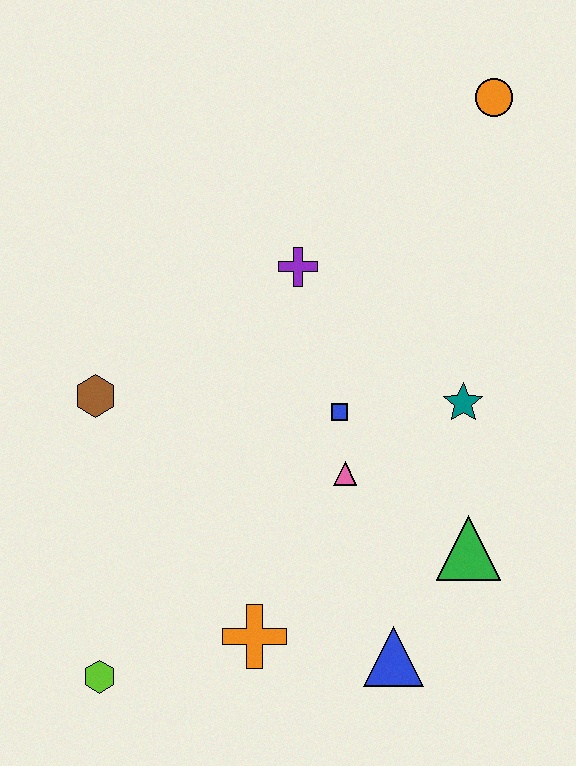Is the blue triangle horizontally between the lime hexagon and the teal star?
Yes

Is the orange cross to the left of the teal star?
Yes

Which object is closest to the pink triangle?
The blue square is closest to the pink triangle.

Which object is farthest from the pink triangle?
The orange circle is farthest from the pink triangle.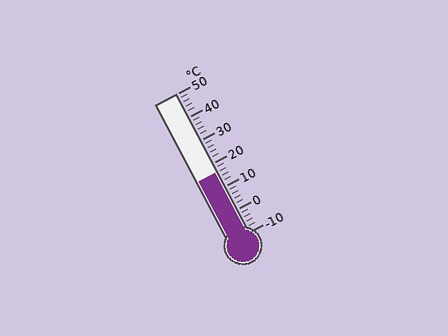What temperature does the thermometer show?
The thermometer shows approximately 16°C.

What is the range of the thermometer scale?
The thermometer scale ranges from -10°C to 50°C.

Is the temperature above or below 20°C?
The temperature is below 20°C.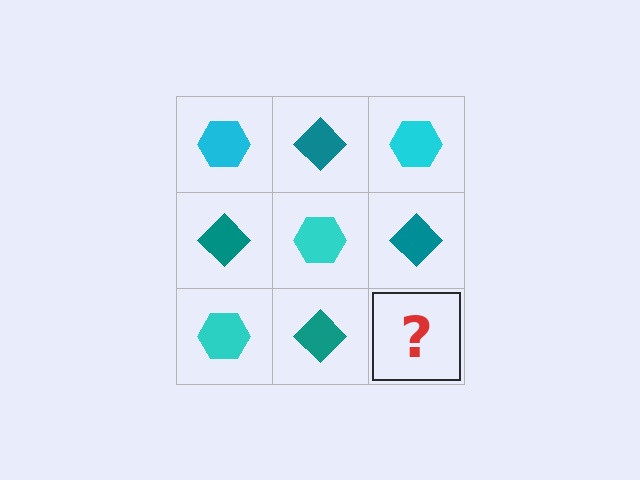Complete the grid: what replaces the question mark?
The question mark should be replaced with a cyan hexagon.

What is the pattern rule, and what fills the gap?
The rule is that it alternates cyan hexagon and teal diamond in a checkerboard pattern. The gap should be filled with a cyan hexagon.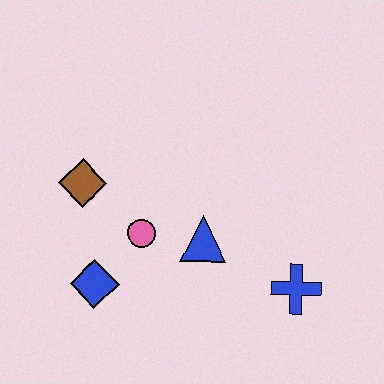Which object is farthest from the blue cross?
The brown diamond is farthest from the blue cross.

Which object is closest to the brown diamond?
The pink circle is closest to the brown diamond.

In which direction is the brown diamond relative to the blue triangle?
The brown diamond is to the left of the blue triangle.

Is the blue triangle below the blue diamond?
No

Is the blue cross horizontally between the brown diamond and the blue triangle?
No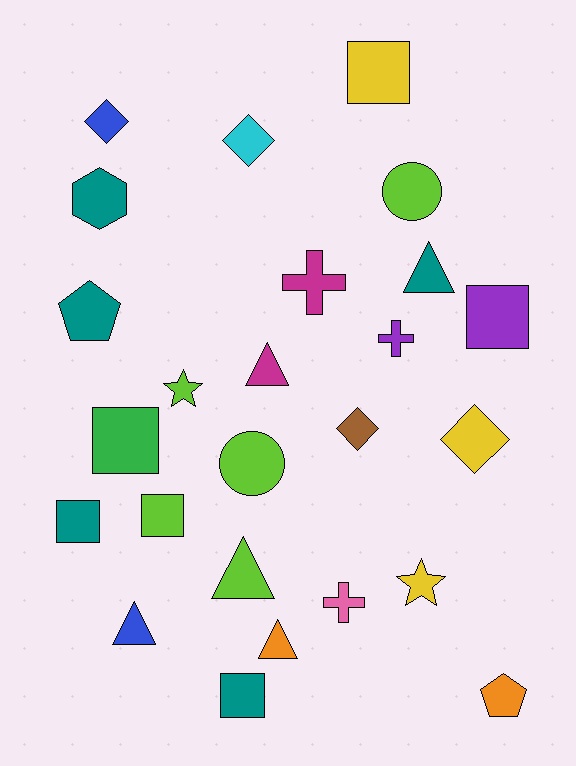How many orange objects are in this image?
There are 2 orange objects.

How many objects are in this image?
There are 25 objects.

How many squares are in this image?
There are 6 squares.